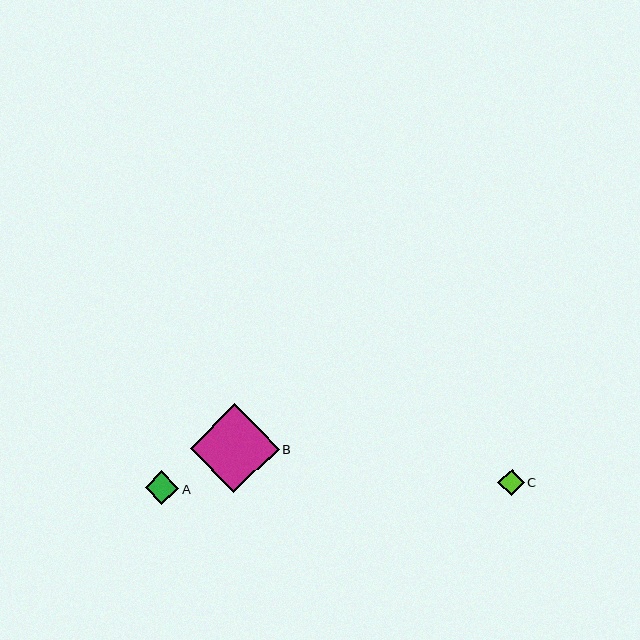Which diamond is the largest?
Diamond B is the largest with a size of approximately 89 pixels.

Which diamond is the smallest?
Diamond C is the smallest with a size of approximately 26 pixels.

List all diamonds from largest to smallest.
From largest to smallest: B, A, C.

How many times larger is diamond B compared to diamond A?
Diamond B is approximately 2.7 times the size of diamond A.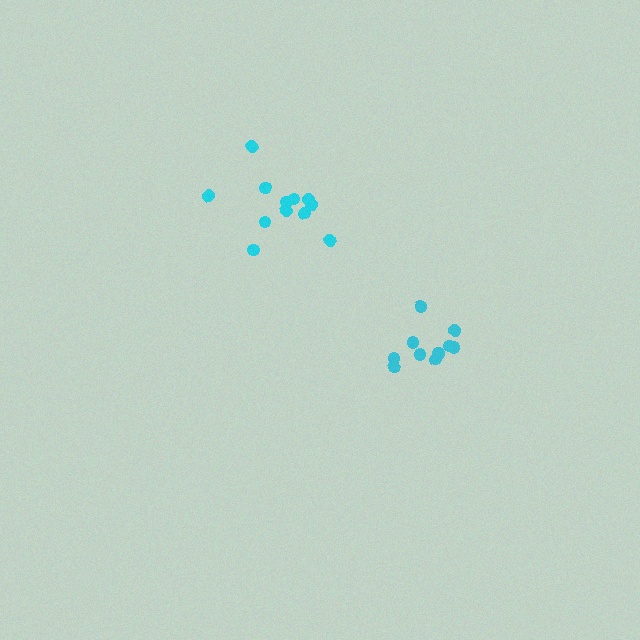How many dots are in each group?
Group 1: 12 dots, Group 2: 11 dots (23 total).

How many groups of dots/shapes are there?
There are 2 groups.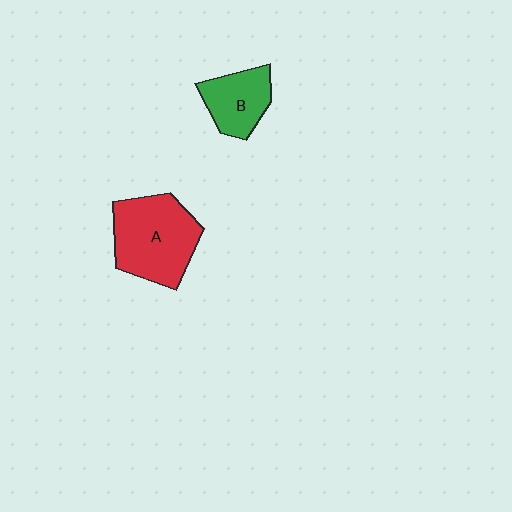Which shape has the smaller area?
Shape B (green).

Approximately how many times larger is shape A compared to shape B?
Approximately 1.7 times.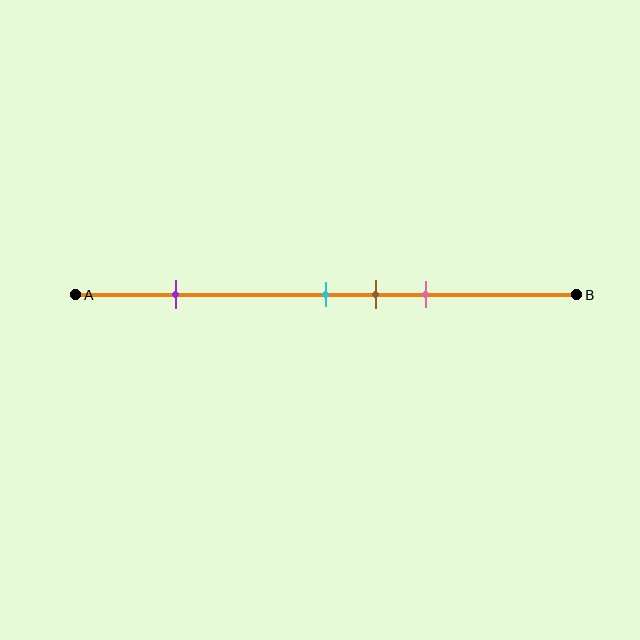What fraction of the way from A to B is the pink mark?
The pink mark is approximately 70% (0.7) of the way from A to B.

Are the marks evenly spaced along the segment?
No, the marks are not evenly spaced.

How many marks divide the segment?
There are 4 marks dividing the segment.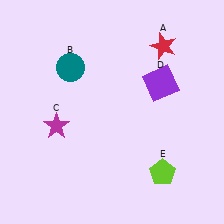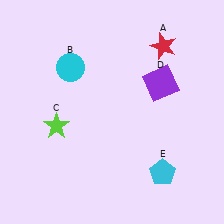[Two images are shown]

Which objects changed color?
B changed from teal to cyan. C changed from magenta to lime. E changed from lime to cyan.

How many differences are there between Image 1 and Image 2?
There are 3 differences between the two images.